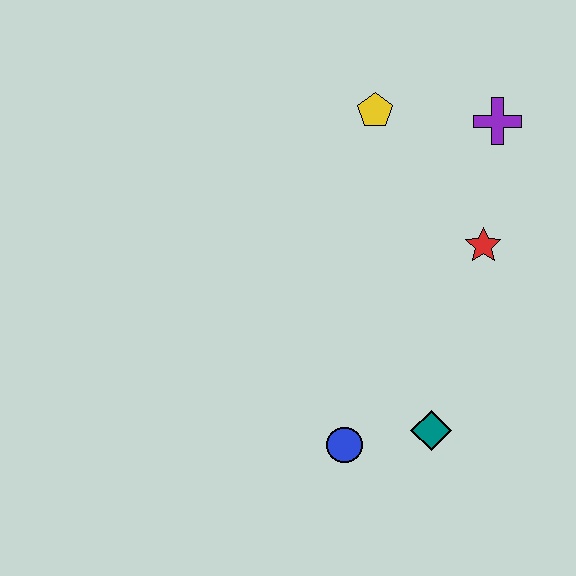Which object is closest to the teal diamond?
The blue circle is closest to the teal diamond.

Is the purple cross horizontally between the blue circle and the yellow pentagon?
No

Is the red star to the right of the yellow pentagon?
Yes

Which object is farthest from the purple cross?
The blue circle is farthest from the purple cross.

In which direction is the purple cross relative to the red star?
The purple cross is above the red star.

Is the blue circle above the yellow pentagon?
No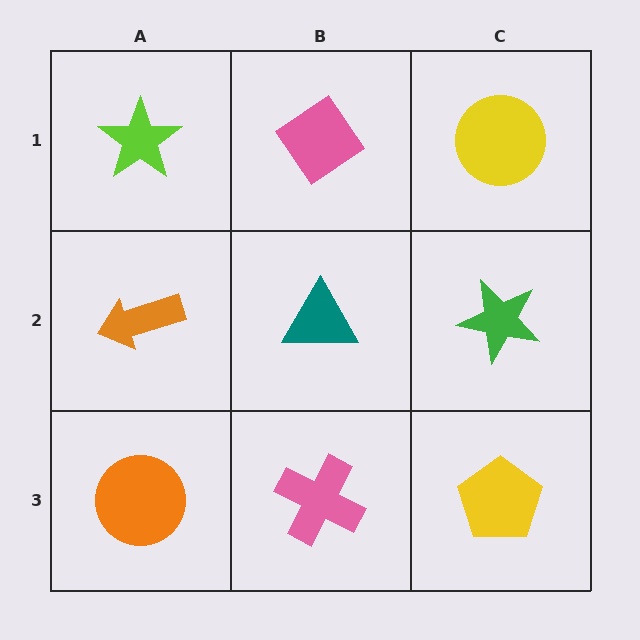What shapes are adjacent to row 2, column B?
A pink diamond (row 1, column B), a pink cross (row 3, column B), an orange arrow (row 2, column A), a green star (row 2, column C).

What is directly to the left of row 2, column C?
A teal triangle.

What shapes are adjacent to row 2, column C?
A yellow circle (row 1, column C), a yellow pentagon (row 3, column C), a teal triangle (row 2, column B).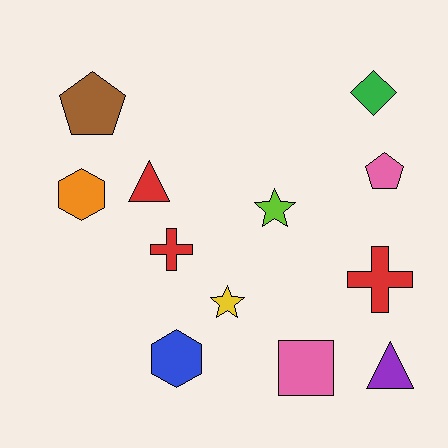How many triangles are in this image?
There are 2 triangles.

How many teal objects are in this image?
There are no teal objects.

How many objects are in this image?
There are 12 objects.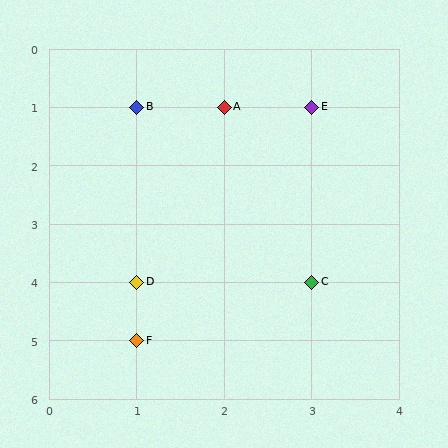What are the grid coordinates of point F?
Point F is at grid coordinates (1, 5).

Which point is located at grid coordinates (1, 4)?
Point D is at (1, 4).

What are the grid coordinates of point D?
Point D is at grid coordinates (1, 4).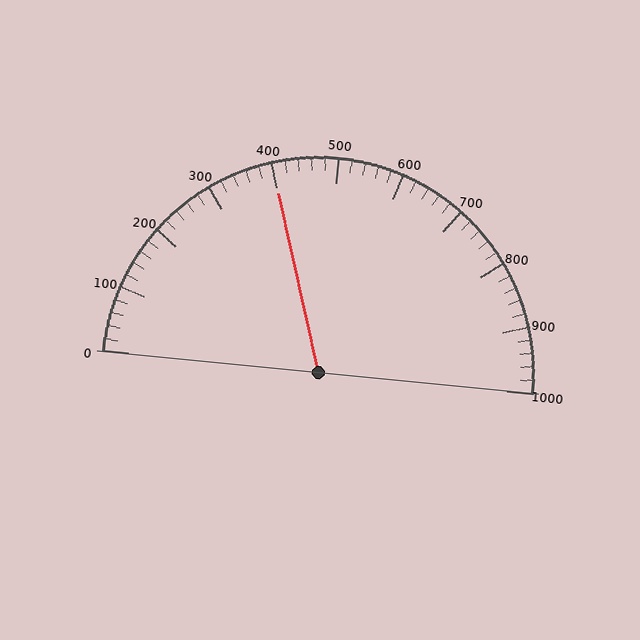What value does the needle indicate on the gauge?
The needle indicates approximately 400.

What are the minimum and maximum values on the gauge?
The gauge ranges from 0 to 1000.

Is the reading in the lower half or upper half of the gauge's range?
The reading is in the lower half of the range (0 to 1000).